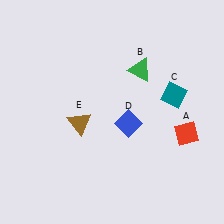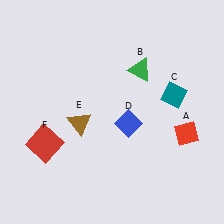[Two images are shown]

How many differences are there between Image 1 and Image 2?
There is 1 difference between the two images.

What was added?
A red square (F) was added in Image 2.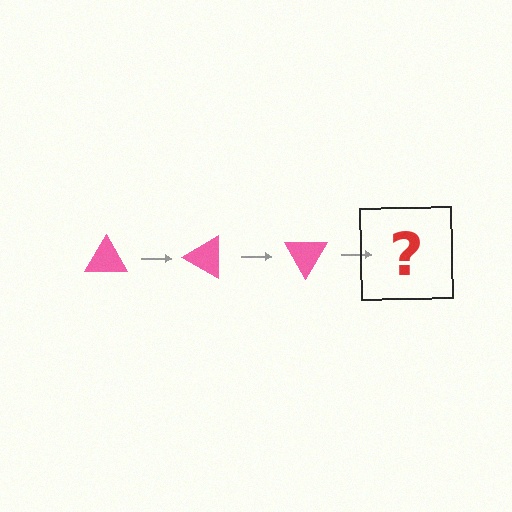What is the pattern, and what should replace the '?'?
The pattern is that the triangle rotates 30 degrees each step. The '?' should be a pink triangle rotated 90 degrees.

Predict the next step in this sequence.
The next step is a pink triangle rotated 90 degrees.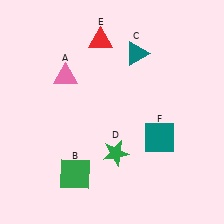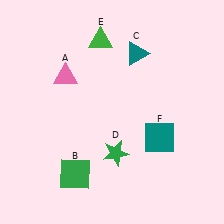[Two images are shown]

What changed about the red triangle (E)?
In Image 1, E is red. In Image 2, it changed to green.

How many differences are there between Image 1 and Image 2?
There is 1 difference between the two images.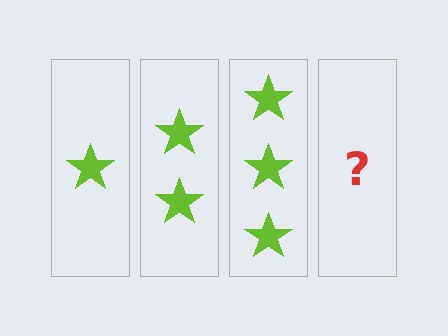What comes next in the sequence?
The next element should be 4 stars.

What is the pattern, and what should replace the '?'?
The pattern is that each step adds one more star. The '?' should be 4 stars.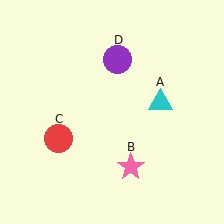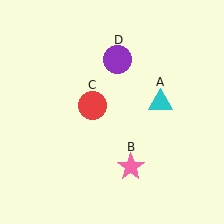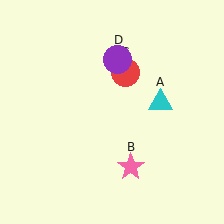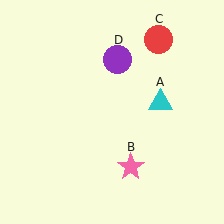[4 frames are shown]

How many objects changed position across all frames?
1 object changed position: red circle (object C).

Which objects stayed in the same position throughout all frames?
Cyan triangle (object A) and pink star (object B) and purple circle (object D) remained stationary.